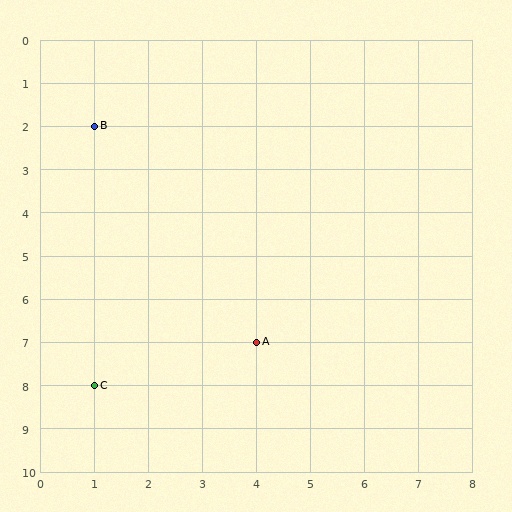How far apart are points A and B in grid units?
Points A and B are 3 columns and 5 rows apart (about 5.8 grid units diagonally).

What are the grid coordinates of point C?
Point C is at grid coordinates (1, 8).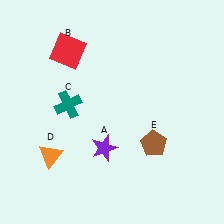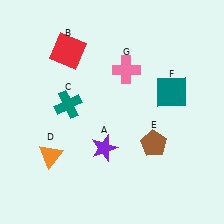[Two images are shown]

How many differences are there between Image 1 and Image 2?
There are 2 differences between the two images.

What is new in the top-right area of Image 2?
A pink cross (G) was added in the top-right area of Image 2.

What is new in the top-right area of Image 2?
A teal square (F) was added in the top-right area of Image 2.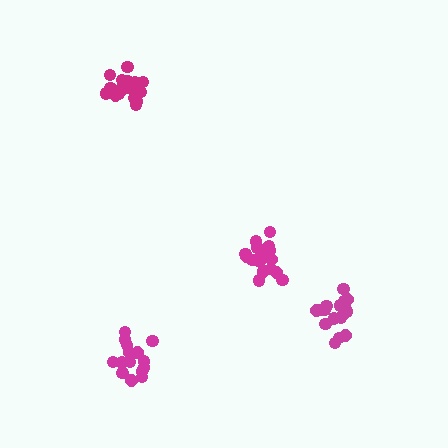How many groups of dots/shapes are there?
There are 4 groups.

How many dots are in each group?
Group 1: 16 dots, Group 2: 19 dots, Group 3: 21 dots, Group 4: 19 dots (75 total).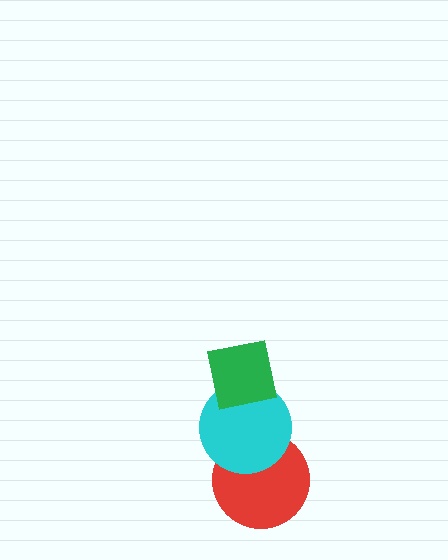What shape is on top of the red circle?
The cyan circle is on top of the red circle.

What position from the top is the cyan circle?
The cyan circle is 2nd from the top.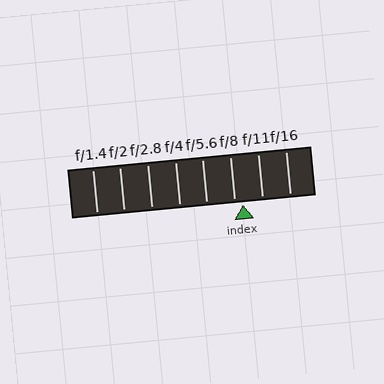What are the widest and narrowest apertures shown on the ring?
The widest aperture shown is f/1.4 and the narrowest is f/16.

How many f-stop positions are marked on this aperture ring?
There are 8 f-stop positions marked.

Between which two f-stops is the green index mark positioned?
The index mark is between f/8 and f/11.